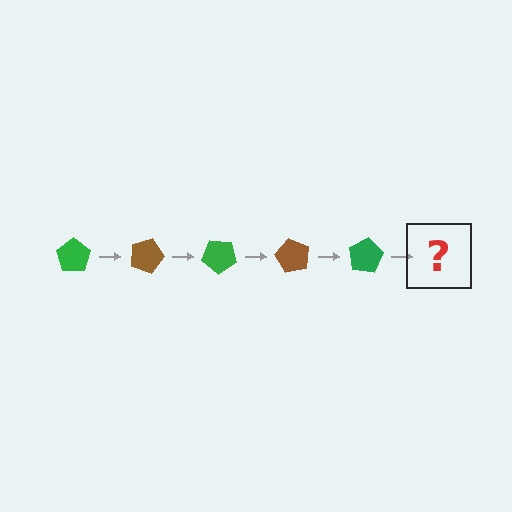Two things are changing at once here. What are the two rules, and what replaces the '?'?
The two rules are that it rotates 20 degrees each step and the color cycles through green and brown. The '?' should be a brown pentagon, rotated 100 degrees from the start.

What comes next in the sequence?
The next element should be a brown pentagon, rotated 100 degrees from the start.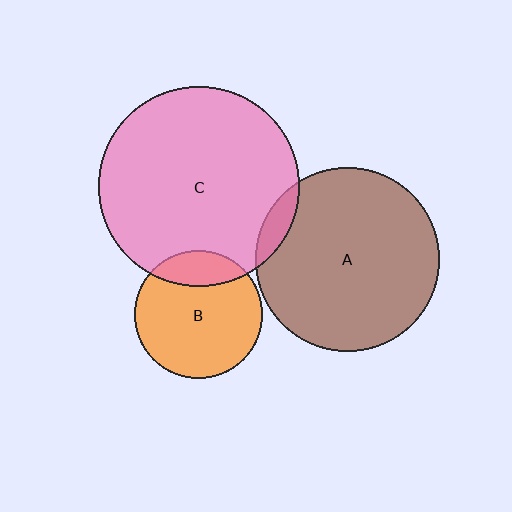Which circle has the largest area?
Circle C (pink).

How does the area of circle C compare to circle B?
Approximately 2.5 times.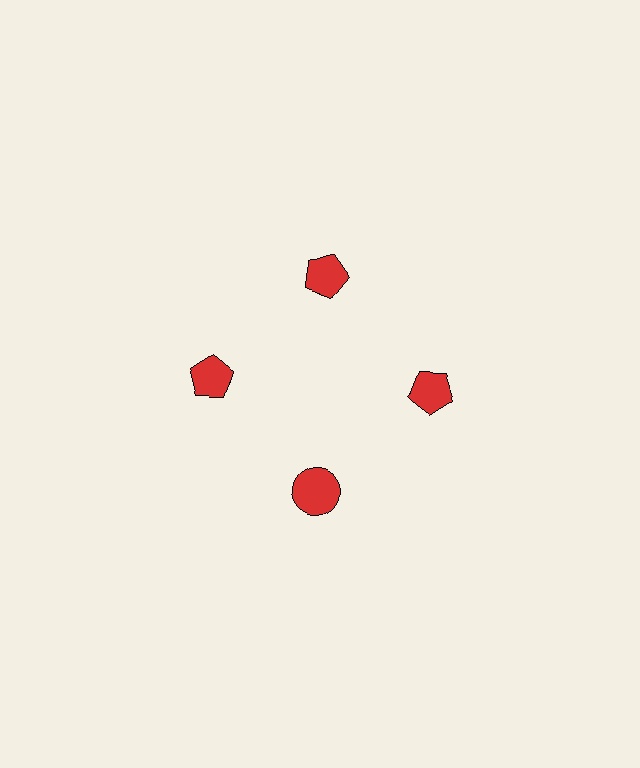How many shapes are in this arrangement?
There are 4 shapes arranged in a ring pattern.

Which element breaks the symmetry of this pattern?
The red circle at roughly the 6 o'clock position breaks the symmetry. All other shapes are red pentagons.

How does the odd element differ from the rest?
It has a different shape: circle instead of pentagon.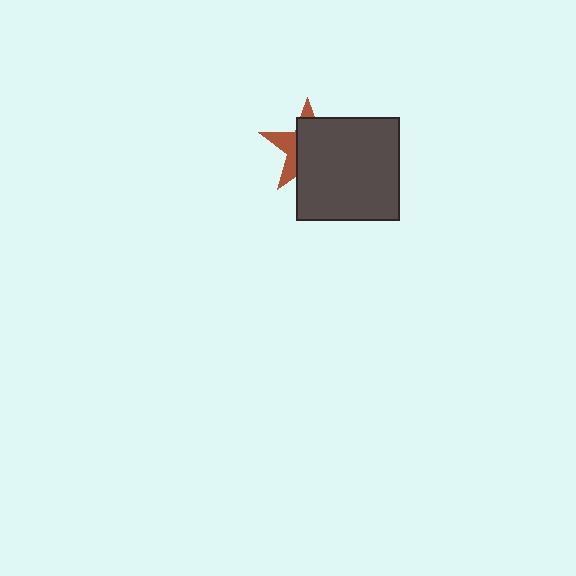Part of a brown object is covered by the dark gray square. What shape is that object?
It is a star.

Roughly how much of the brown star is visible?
A small part of it is visible (roughly 33%).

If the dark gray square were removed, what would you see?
You would see the complete brown star.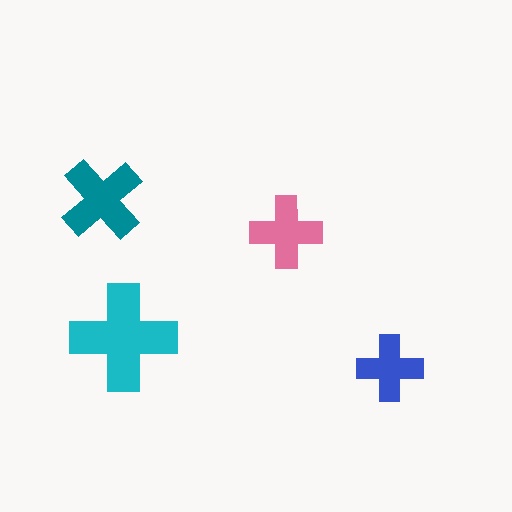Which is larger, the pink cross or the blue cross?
The pink one.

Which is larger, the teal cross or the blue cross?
The teal one.